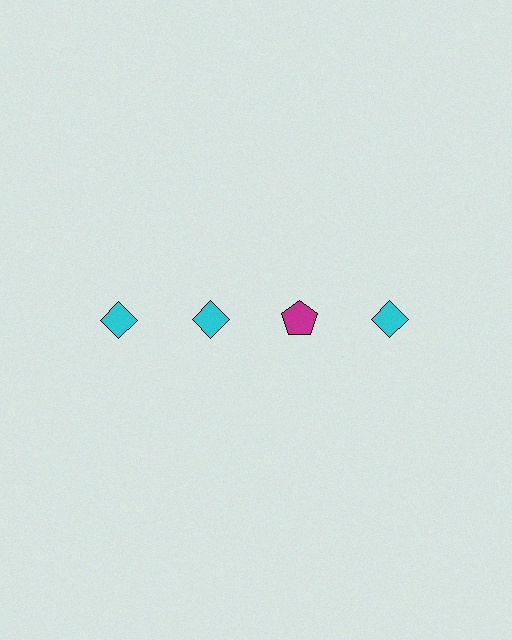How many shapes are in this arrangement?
There are 4 shapes arranged in a grid pattern.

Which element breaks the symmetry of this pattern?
The magenta pentagon in the top row, center column breaks the symmetry. All other shapes are cyan diamonds.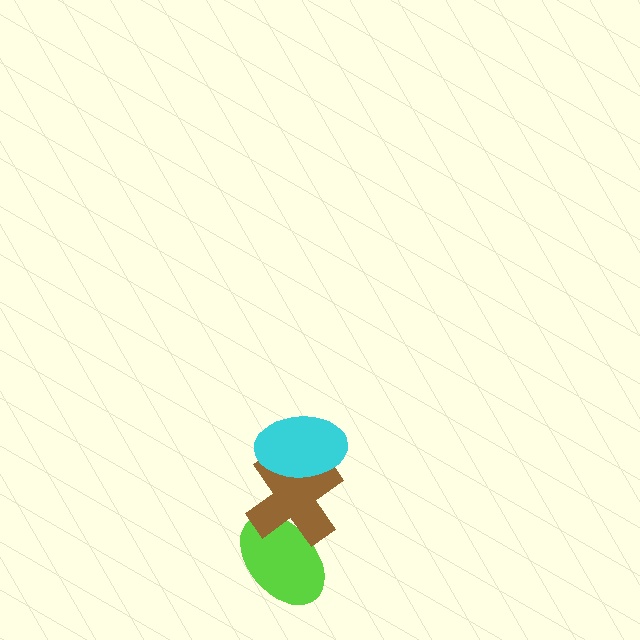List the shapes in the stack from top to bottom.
From top to bottom: the cyan ellipse, the brown cross, the lime ellipse.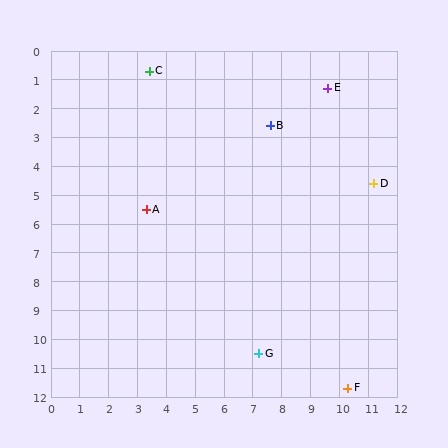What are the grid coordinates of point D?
Point D is at approximately (11.2, 4.6).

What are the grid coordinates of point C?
Point C is at approximately (3.4, 0.7).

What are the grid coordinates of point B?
Point B is at approximately (7.6, 2.6).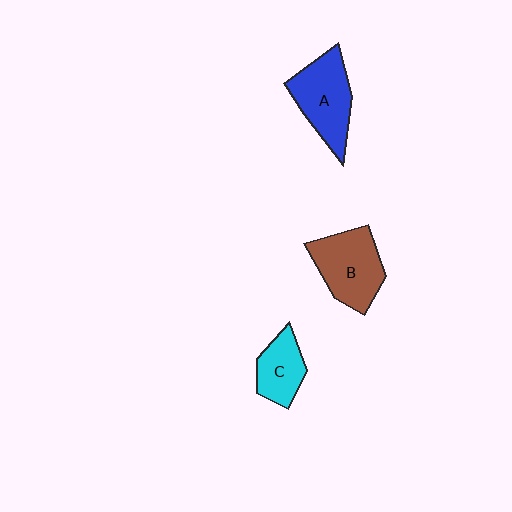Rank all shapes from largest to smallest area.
From largest to smallest: B (brown), A (blue), C (cyan).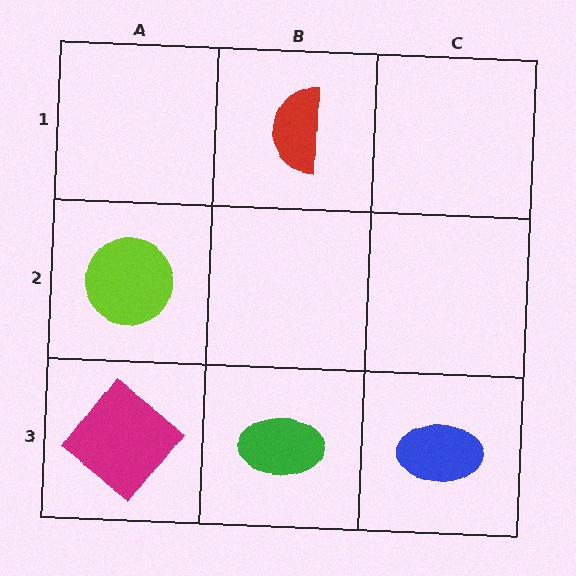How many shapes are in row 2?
1 shape.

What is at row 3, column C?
A blue ellipse.